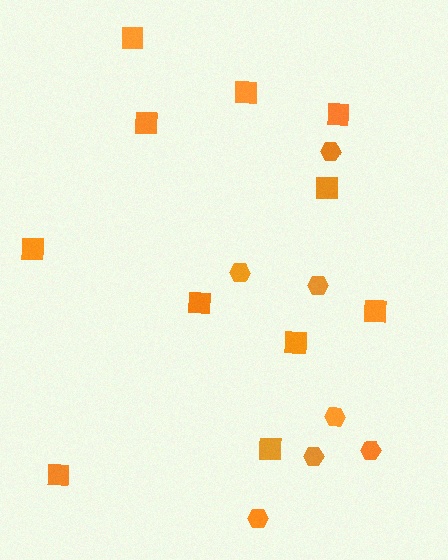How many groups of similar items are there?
There are 2 groups: one group of squares (11) and one group of hexagons (7).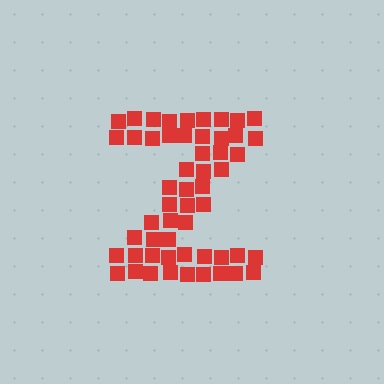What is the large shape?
The large shape is the letter Z.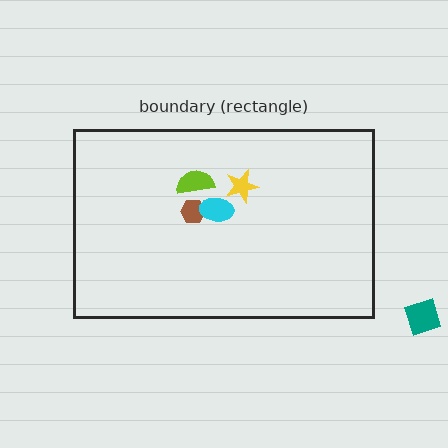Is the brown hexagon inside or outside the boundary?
Inside.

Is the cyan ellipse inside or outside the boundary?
Inside.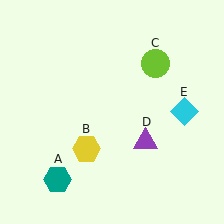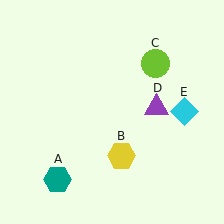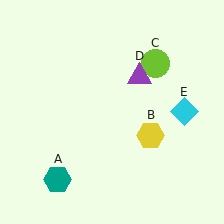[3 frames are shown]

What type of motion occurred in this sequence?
The yellow hexagon (object B), purple triangle (object D) rotated counterclockwise around the center of the scene.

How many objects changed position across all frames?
2 objects changed position: yellow hexagon (object B), purple triangle (object D).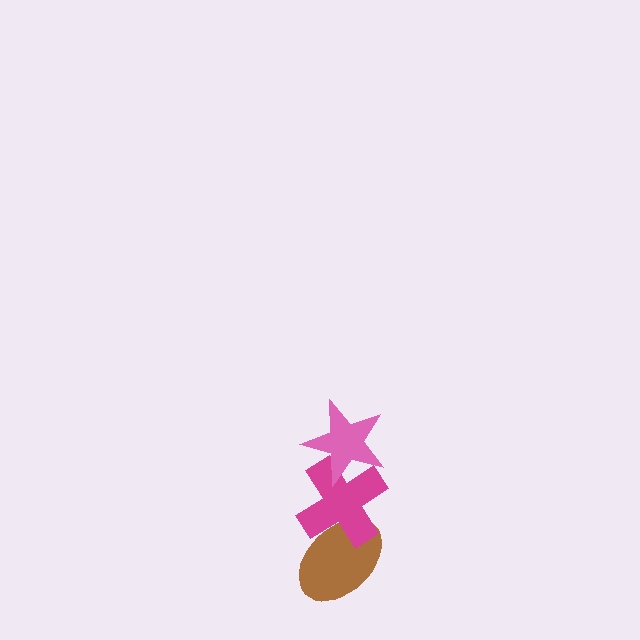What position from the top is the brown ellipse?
The brown ellipse is 3rd from the top.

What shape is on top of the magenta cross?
The pink star is on top of the magenta cross.